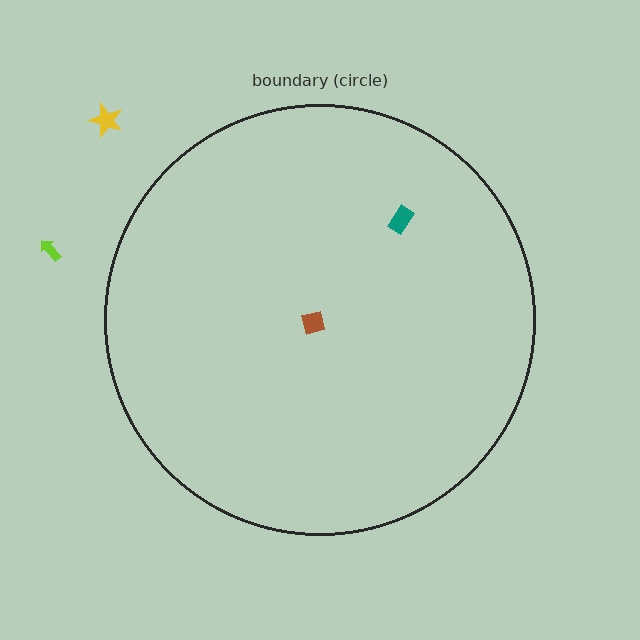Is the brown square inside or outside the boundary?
Inside.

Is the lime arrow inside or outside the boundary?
Outside.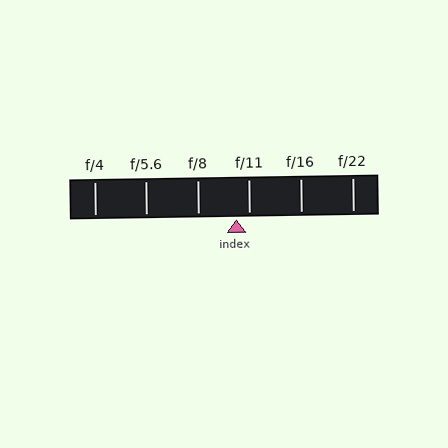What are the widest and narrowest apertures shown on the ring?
The widest aperture shown is f/4 and the narrowest is f/22.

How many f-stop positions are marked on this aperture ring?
There are 6 f-stop positions marked.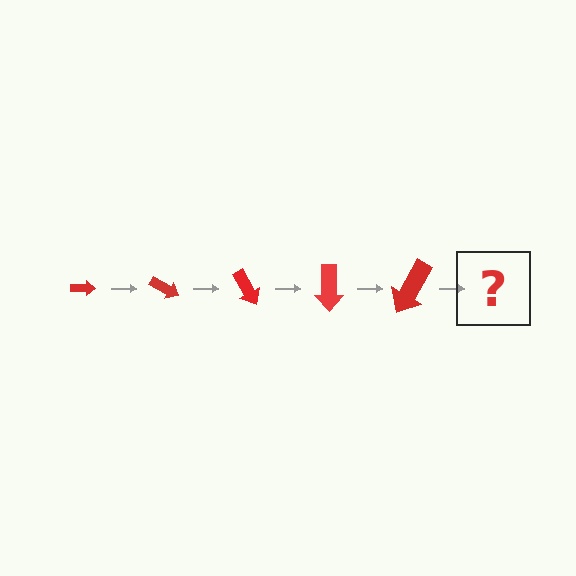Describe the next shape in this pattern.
It should be an arrow, larger than the previous one and rotated 150 degrees from the start.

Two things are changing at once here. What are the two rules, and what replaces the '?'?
The two rules are that the arrow grows larger each step and it rotates 30 degrees each step. The '?' should be an arrow, larger than the previous one and rotated 150 degrees from the start.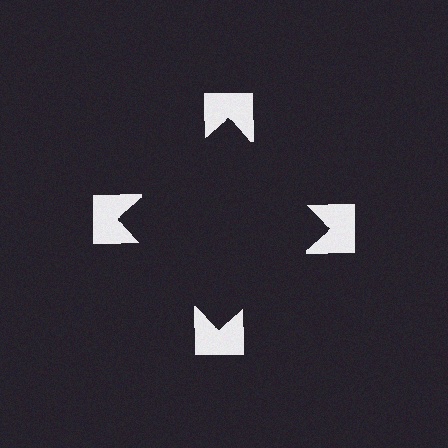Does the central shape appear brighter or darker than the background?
It typically appears slightly darker than the background, even though no actual brightness change is drawn.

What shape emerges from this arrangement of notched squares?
An illusory square — its edges are inferred from the aligned wedge cuts in the notched squares, not physically drawn.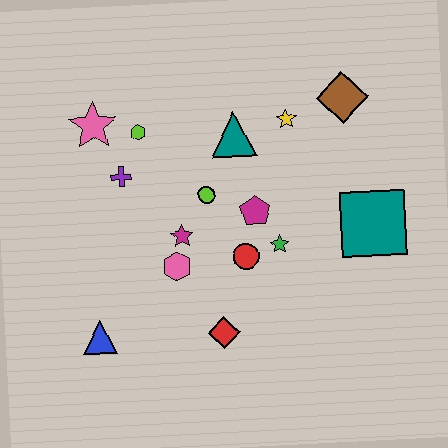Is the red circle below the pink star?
Yes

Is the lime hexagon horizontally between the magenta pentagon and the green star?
No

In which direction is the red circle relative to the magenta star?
The red circle is to the right of the magenta star.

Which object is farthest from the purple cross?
The teal square is farthest from the purple cross.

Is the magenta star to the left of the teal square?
Yes